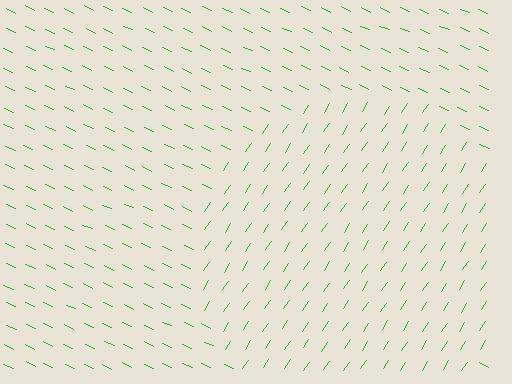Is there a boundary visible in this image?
Yes, there is a texture boundary formed by a change in line orientation.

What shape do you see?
I see a circle.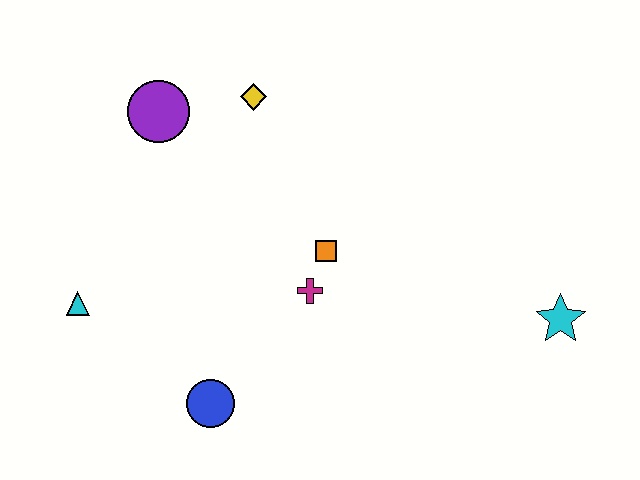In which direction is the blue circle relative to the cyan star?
The blue circle is to the left of the cyan star.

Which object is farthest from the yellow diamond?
The cyan star is farthest from the yellow diamond.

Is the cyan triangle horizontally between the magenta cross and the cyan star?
No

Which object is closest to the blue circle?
The magenta cross is closest to the blue circle.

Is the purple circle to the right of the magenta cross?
No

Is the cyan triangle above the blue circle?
Yes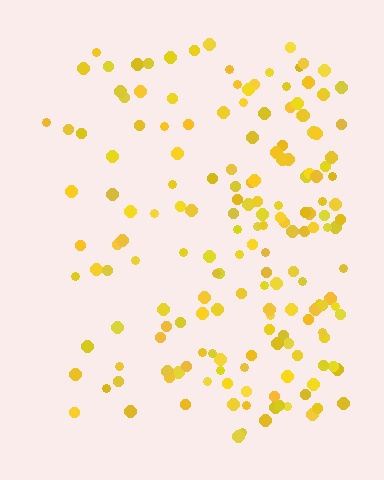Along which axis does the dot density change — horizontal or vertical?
Horizontal.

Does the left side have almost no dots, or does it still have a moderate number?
Still a moderate number, just noticeably fewer than the right.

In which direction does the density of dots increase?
From left to right, with the right side densest.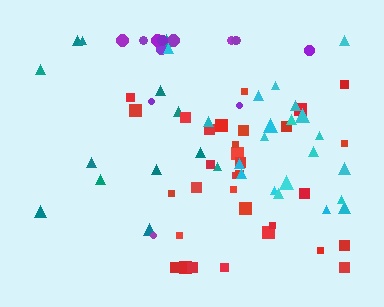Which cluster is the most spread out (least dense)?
Teal.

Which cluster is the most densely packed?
Cyan.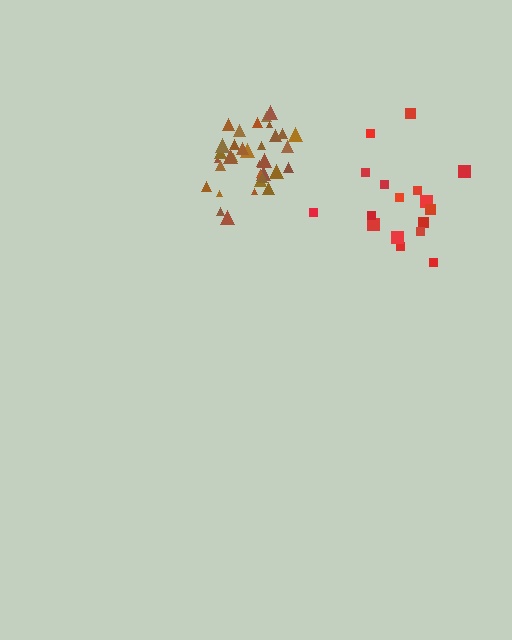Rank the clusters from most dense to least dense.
brown, red.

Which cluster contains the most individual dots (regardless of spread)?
Brown (34).